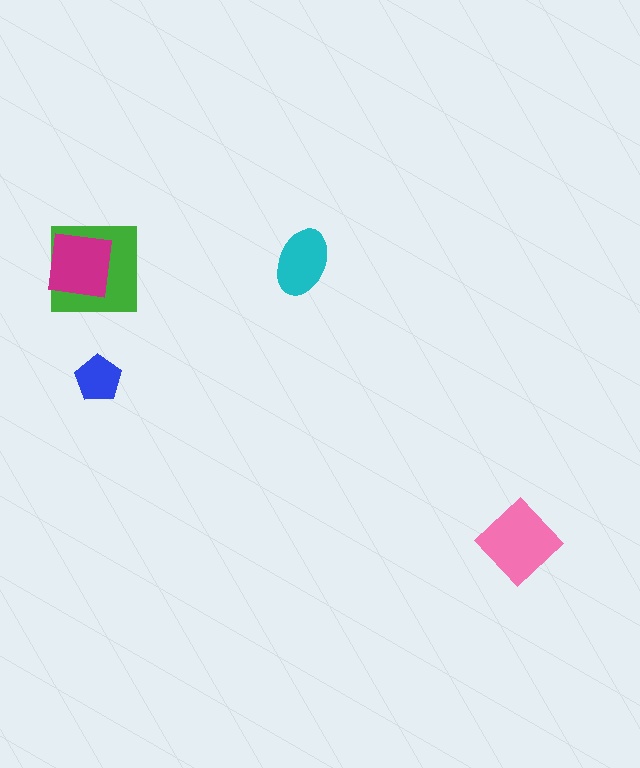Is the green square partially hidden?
Yes, it is partially covered by another shape.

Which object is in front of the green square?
The magenta square is in front of the green square.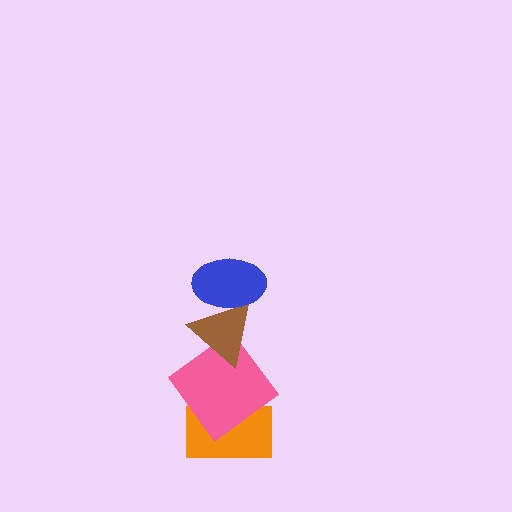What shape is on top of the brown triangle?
The blue ellipse is on top of the brown triangle.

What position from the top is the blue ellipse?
The blue ellipse is 1st from the top.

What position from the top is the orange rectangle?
The orange rectangle is 4th from the top.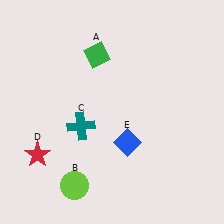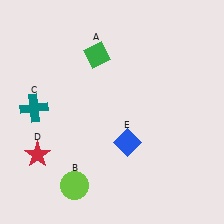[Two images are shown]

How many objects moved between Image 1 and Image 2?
1 object moved between the two images.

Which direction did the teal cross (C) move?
The teal cross (C) moved left.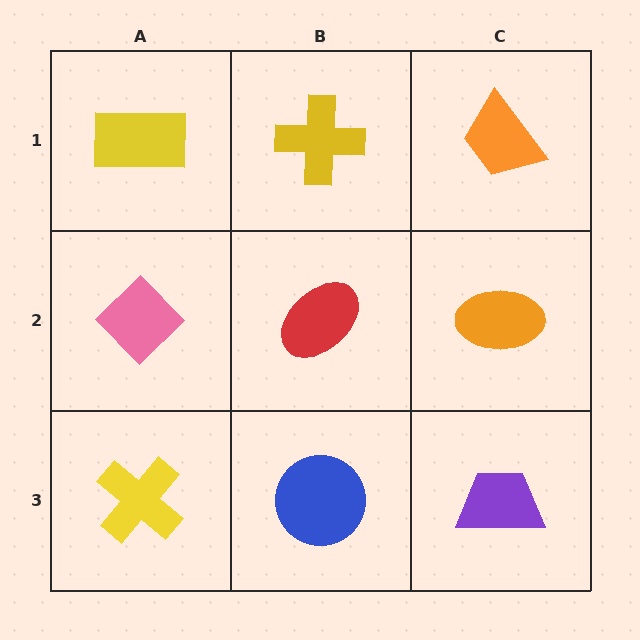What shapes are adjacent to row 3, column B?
A red ellipse (row 2, column B), a yellow cross (row 3, column A), a purple trapezoid (row 3, column C).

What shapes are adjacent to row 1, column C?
An orange ellipse (row 2, column C), a yellow cross (row 1, column B).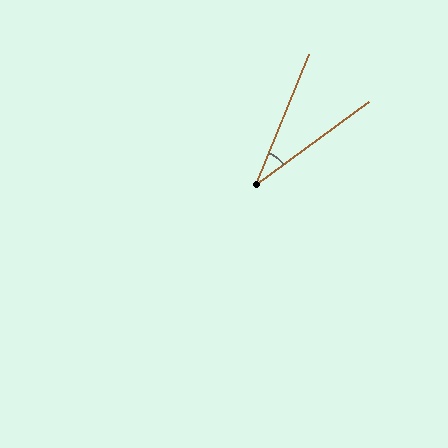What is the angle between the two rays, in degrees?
Approximately 32 degrees.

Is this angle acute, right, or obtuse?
It is acute.